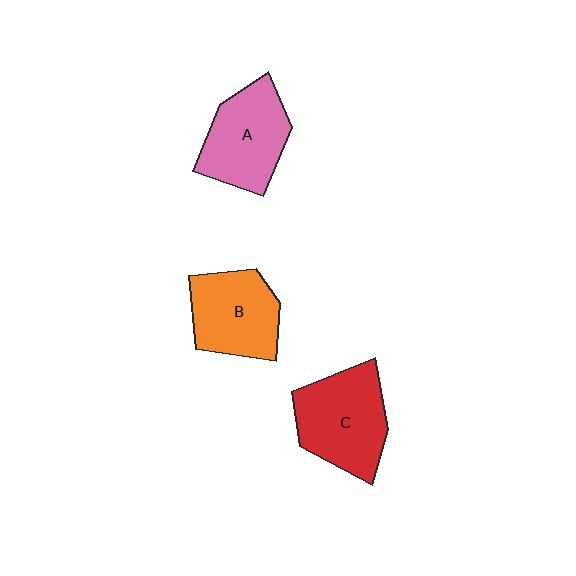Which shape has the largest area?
Shape C (red).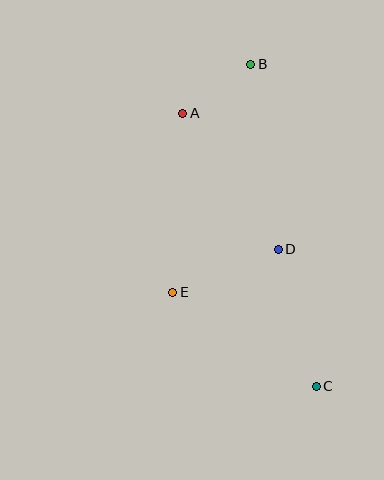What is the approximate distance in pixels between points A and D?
The distance between A and D is approximately 166 pixels.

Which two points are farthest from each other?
Points B and C are farthest from each other.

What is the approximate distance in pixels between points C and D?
The distance between C and D is approximately 142 pixels.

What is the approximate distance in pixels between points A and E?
The distance between A and E is approximately 180 pixels.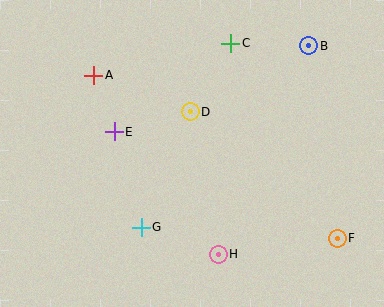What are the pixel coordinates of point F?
Point F is at (337, 238).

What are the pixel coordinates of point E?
Point E is at (114, 132).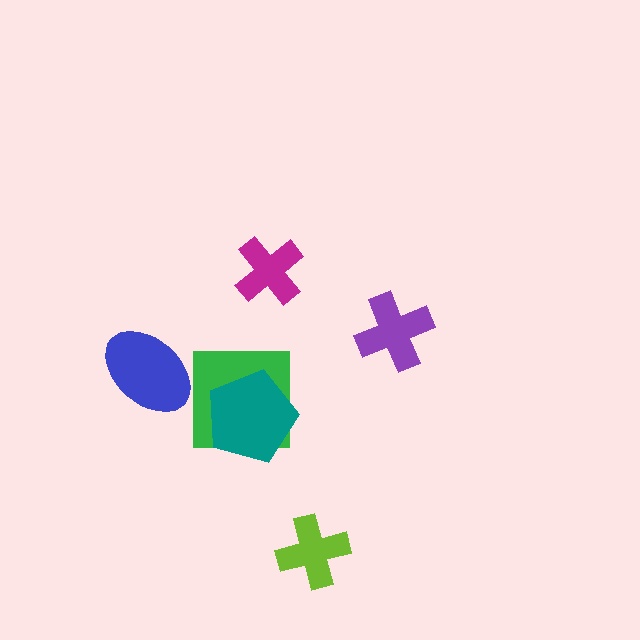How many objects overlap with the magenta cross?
0 objects overlap with the magenta cross.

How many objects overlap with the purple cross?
0 objects overlap with the purple cross.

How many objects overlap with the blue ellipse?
0 objects overlap with the blue ellipse.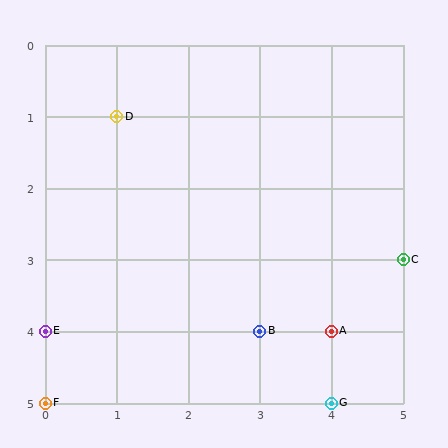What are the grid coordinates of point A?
Point A is at grid coordinates (4, 4).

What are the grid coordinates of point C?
Point C is at grid coordinates (5, 3).